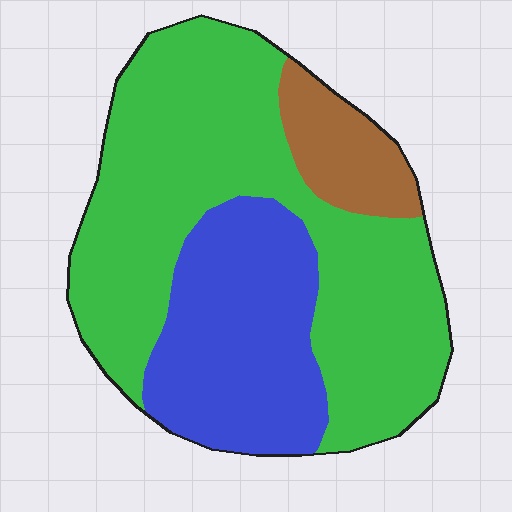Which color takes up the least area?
Brown, at roughly 10%.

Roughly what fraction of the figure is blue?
Blue covers roughly 30% of the figure.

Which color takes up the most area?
Green, at roughly 60%.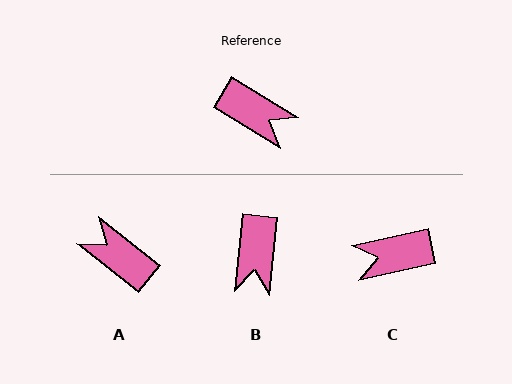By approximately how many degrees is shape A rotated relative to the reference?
Approximately 173 degrees counter-clockwise.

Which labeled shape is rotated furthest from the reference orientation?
A, about 173 degrees away.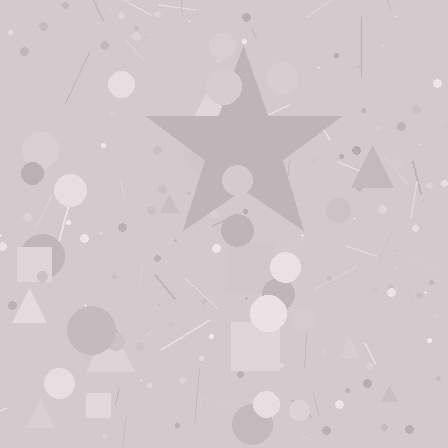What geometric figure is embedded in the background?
A star is embedded in the background.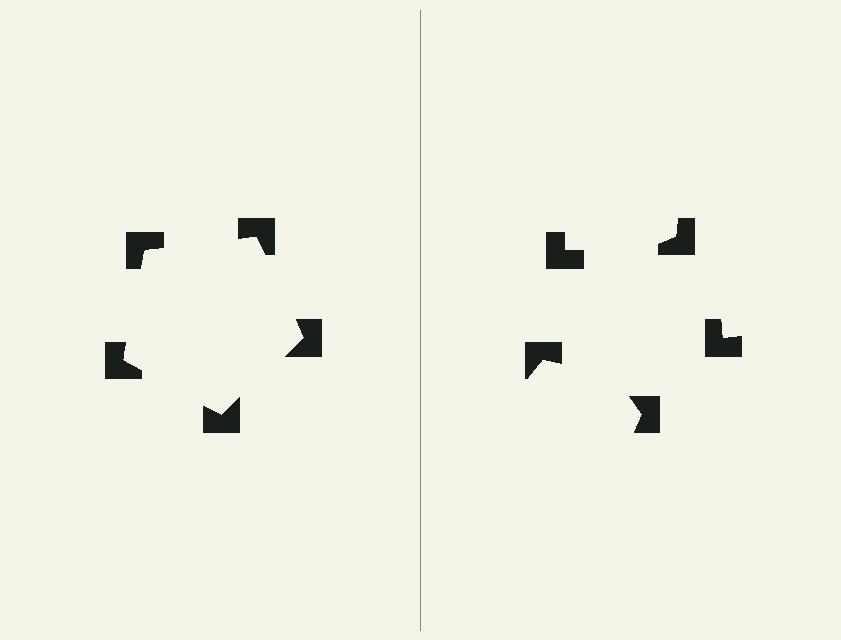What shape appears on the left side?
An illusory pentagon.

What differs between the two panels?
The notched squares are positioned identically on both sides; only the wedge orientations differ. On the left they align to a pentagon; on the right they are misaligned.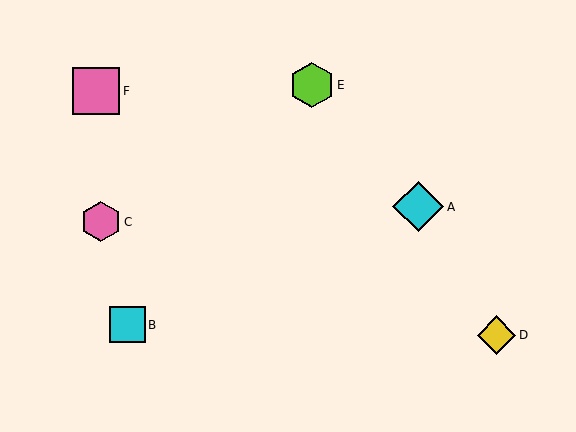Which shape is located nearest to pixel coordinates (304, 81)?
The lime hexagon (labeled E) at (312, 85) is nearest to that location.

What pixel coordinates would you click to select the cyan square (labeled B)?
Click at (127, 325) to select the cyan square B.